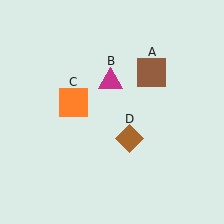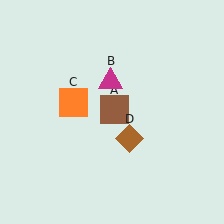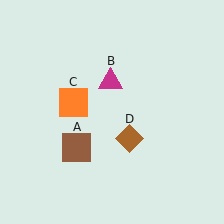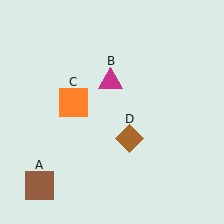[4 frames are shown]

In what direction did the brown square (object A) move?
The brown square (object A) moved down and to the left.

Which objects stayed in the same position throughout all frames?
Magenta triangle (object B) and orange square (object C) and brown diamond (object D) remained stationary.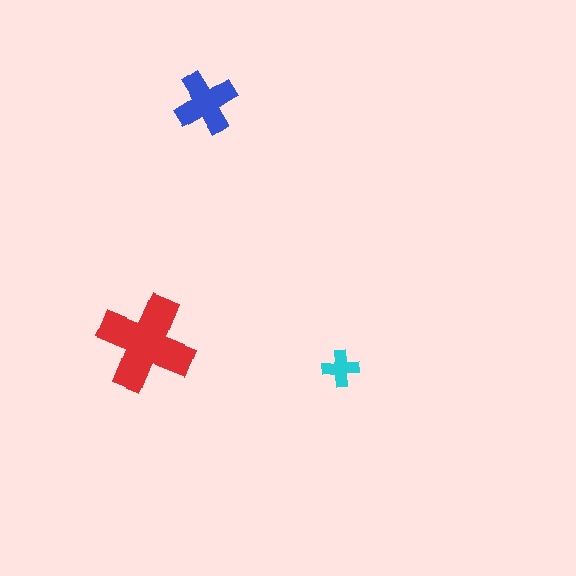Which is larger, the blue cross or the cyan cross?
The blue one.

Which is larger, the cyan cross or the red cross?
The red one.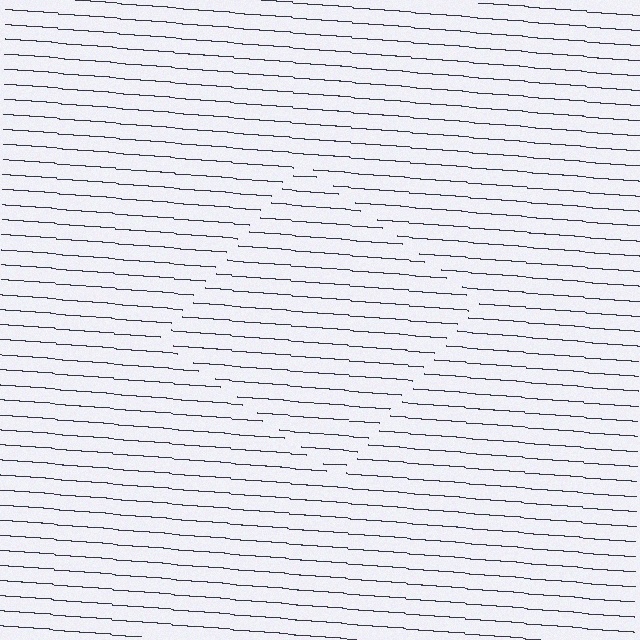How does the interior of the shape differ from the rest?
The interior of the shape contains the same grating, shifted by half a period — the contour is defined by the phase discontinuity where line-ends from the inner and outer gratings abut.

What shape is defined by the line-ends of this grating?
An illusory square. The interior of the shape contains the same grating, shifted by half a period — the contour is defined by the phase discontinuity where line-ends from the inner and outer gratings abut.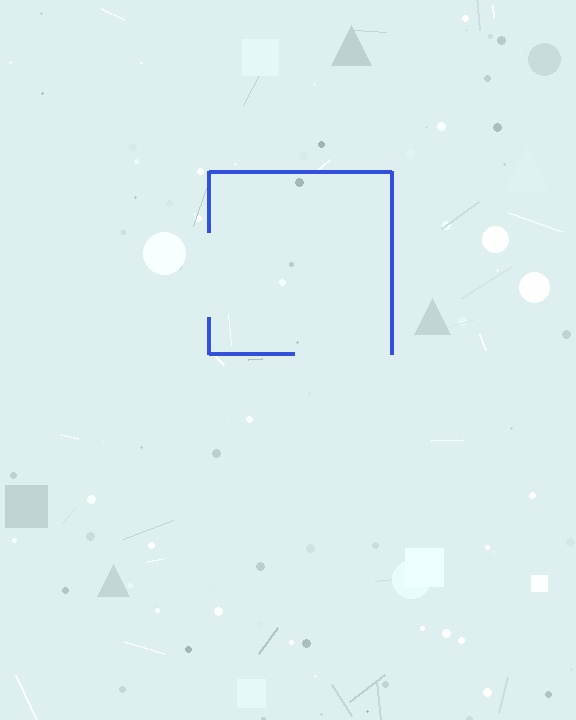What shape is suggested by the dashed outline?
The dashed outline suggests a square.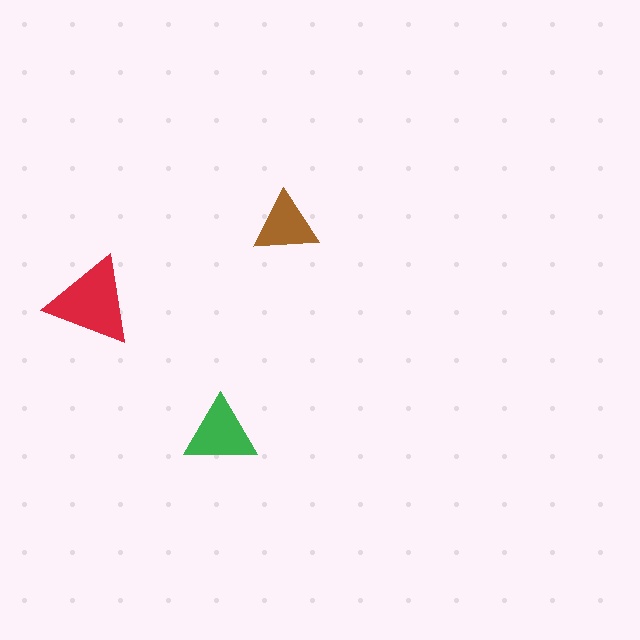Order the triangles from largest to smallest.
the red one, the green one, the brown one.